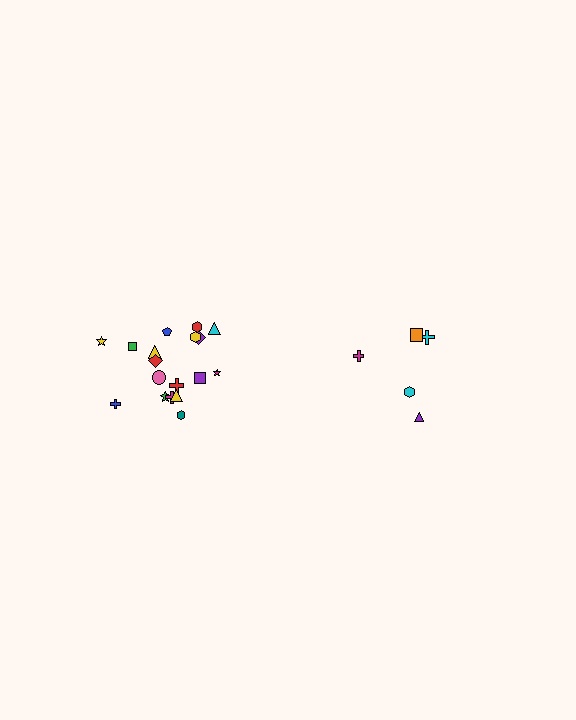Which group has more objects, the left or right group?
The left group.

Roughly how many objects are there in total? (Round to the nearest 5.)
Roughly 25 objects in total.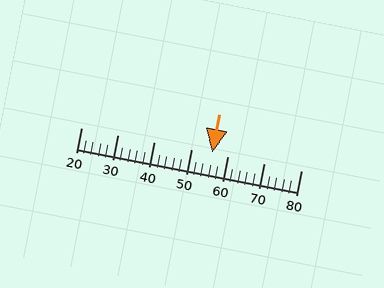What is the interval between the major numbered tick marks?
The major tick marks are spaced 10 units apart.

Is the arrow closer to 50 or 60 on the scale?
The arrow is closer to 60.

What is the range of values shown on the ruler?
The ruler shows values from 20 to 80.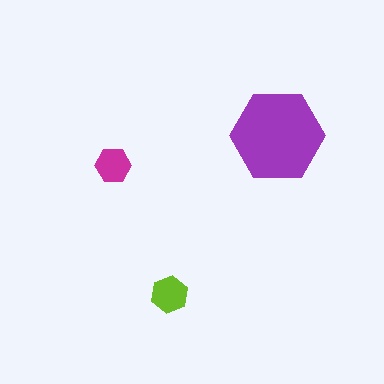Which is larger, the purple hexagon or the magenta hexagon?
The purple one.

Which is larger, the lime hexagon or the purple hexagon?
The purple one.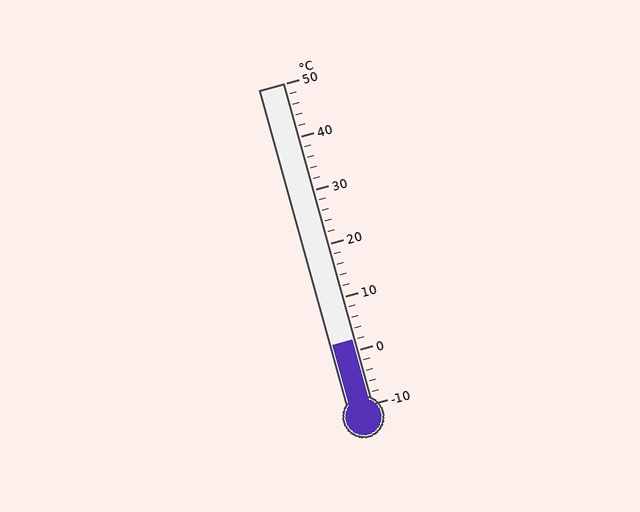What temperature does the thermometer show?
The thermometer shows approximately 2°C.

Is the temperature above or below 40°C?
The temperature is below 40°C.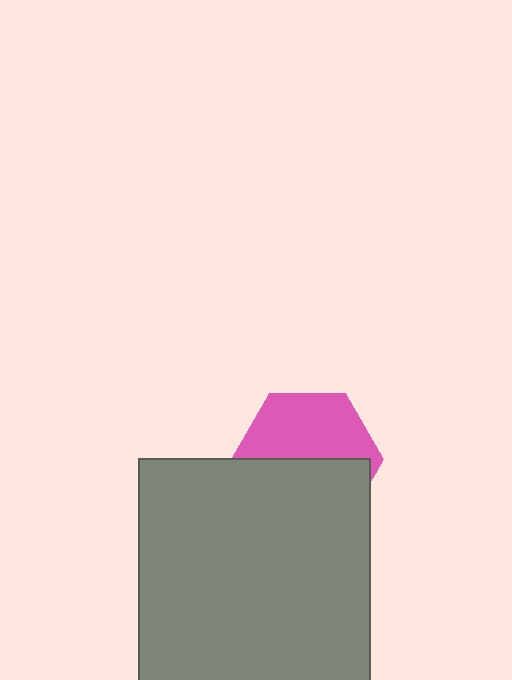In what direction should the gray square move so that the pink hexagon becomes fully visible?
The gray square should move down. That is the shortest direction to clear the overlap and leave the pink hexagon fully visible.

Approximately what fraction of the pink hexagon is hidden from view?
Roughly 51% of the pink hexagon is hidden behind the gray square.